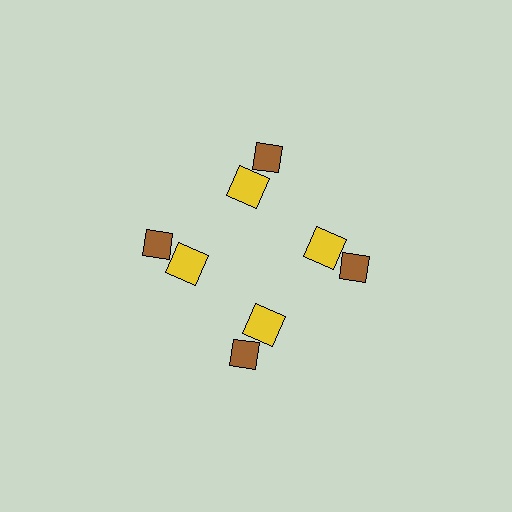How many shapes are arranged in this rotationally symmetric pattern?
There are 8 shapes, arranged in 4 groups of 2.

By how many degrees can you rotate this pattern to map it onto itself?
The pattern maps onto itself every 90 degrees of rotation.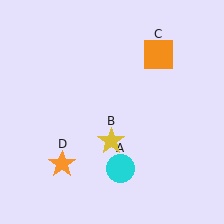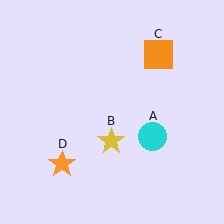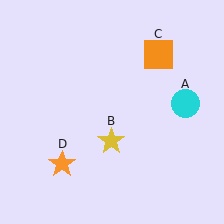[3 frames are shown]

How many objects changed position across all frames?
1 object changed position: cyan circle (object A).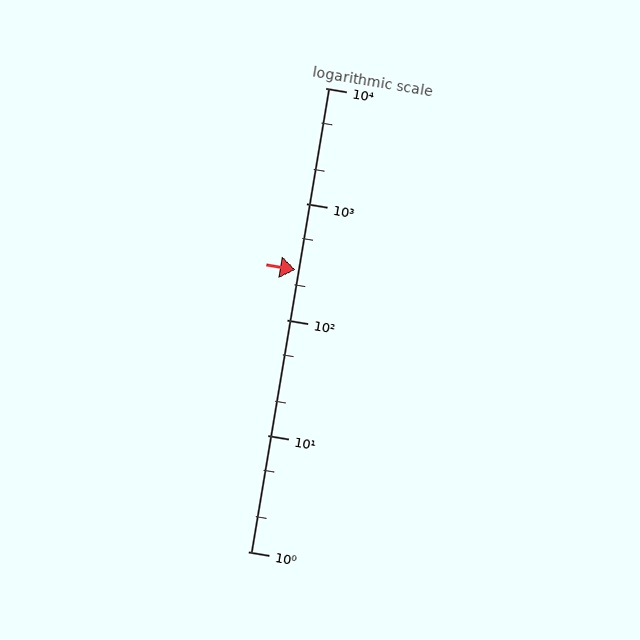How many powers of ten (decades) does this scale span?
The scale spans 4 decades, from 1 to 10000.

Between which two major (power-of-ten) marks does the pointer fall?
The pointer is between 100 and 1000.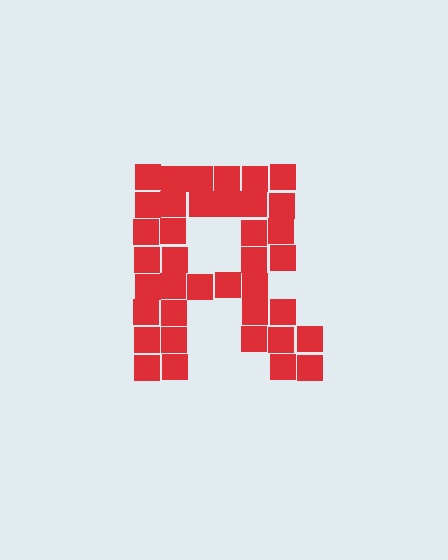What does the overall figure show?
The overall figure shows the letter R.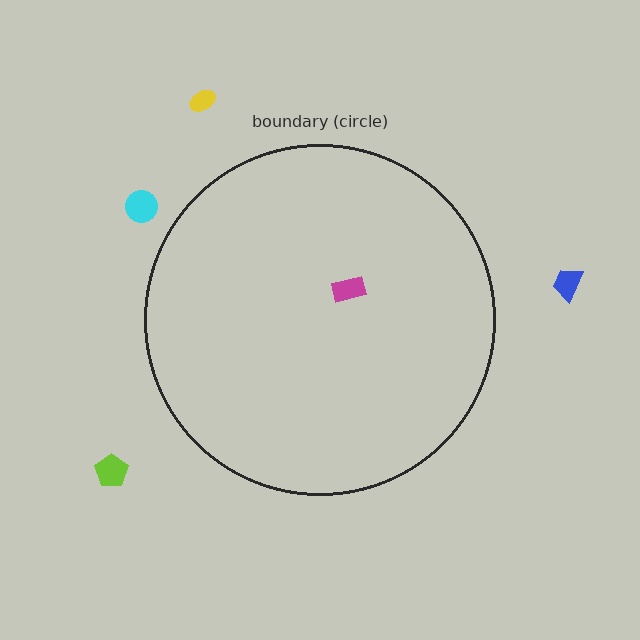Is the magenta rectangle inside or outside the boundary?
Inside.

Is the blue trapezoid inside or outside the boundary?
Outside.